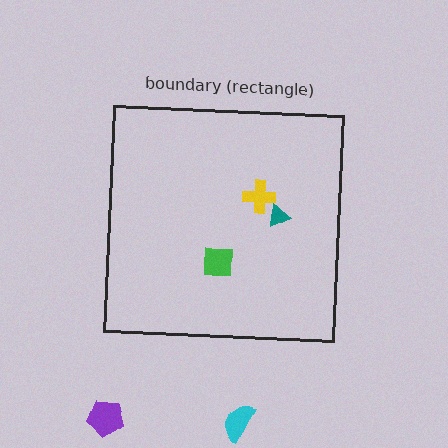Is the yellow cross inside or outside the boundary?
Inside.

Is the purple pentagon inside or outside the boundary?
Outside.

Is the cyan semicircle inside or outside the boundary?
Outside.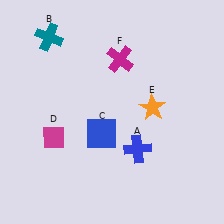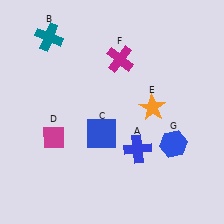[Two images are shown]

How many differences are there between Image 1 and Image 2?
There is 1 difference between the two images.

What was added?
A blue hexagon (G) was added in Image 2.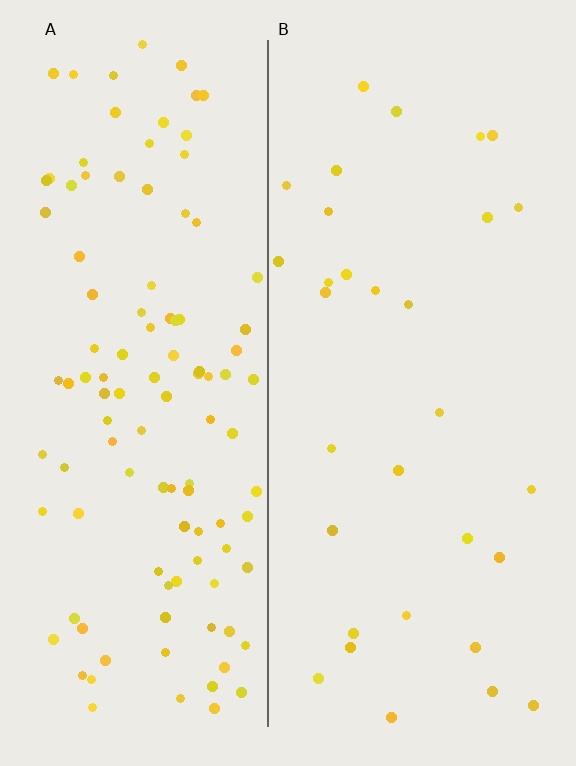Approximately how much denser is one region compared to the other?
Approximately 3.6× — region A over region B.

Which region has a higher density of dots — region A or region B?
A (the left).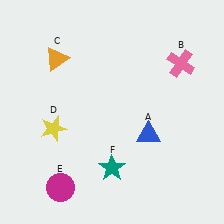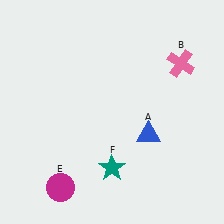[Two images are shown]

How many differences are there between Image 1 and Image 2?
There are 2 differences between the two images.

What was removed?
The orange triangle (C), the yellow star (D) were removed in Image 2.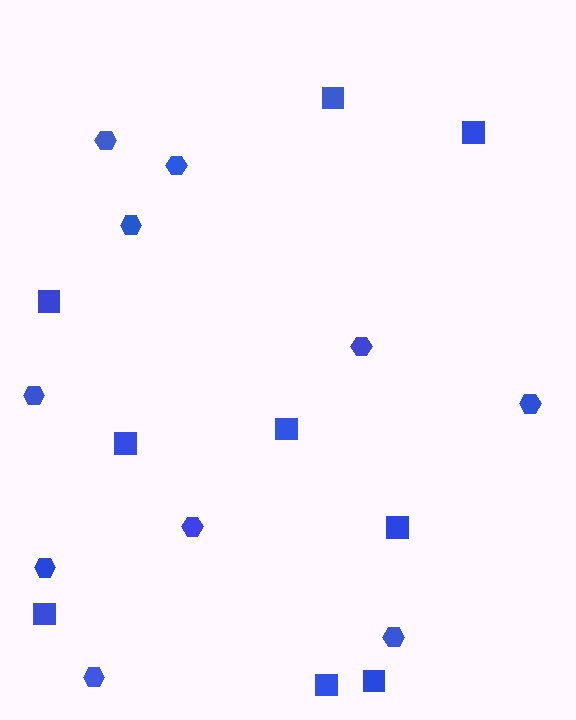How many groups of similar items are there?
There are 2 groups: one group of squares (9) and one group of hexagons (10).